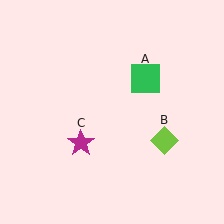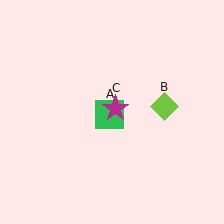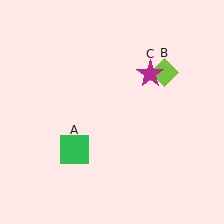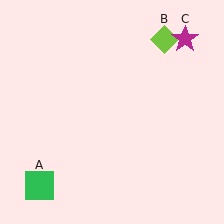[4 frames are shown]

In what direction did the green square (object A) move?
The green square (object A) moved down and to the left.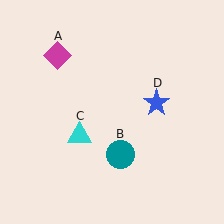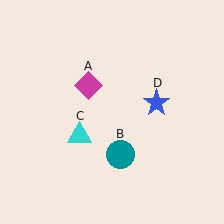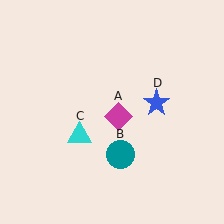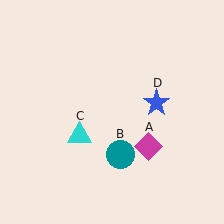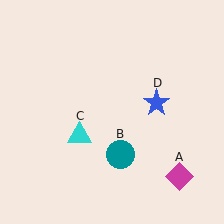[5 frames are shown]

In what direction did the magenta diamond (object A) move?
The magenta diamond (object A) moved down and to the right.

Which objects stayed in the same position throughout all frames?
Teal circle (object B) and cyan triangle (object C) and blue star (object D) remained stationary.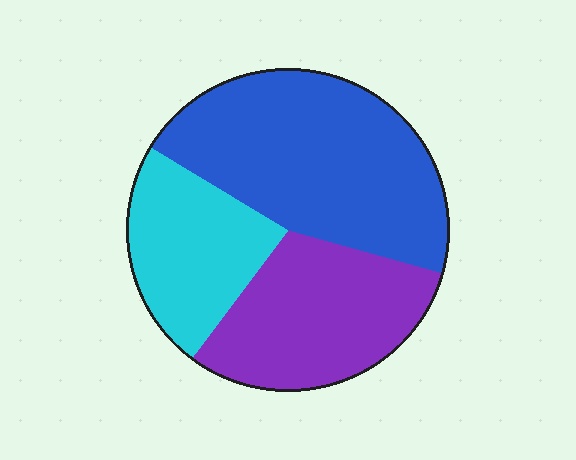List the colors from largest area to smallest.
From largest to smallest: blue, purple, cyan.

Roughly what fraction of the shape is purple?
Purple takes up about one third (1/3) of the shape.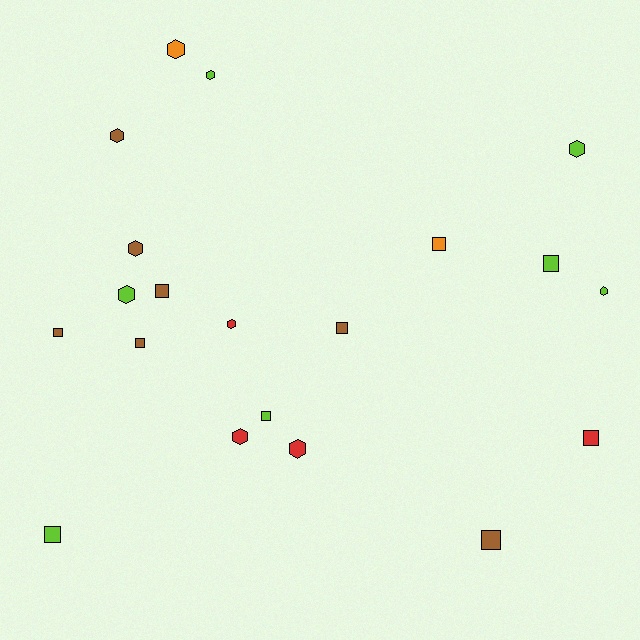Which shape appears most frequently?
Square, with 10 objects.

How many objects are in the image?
There are 20 objects.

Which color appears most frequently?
Brown, with 7 objects.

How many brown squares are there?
There are 5 brown squares.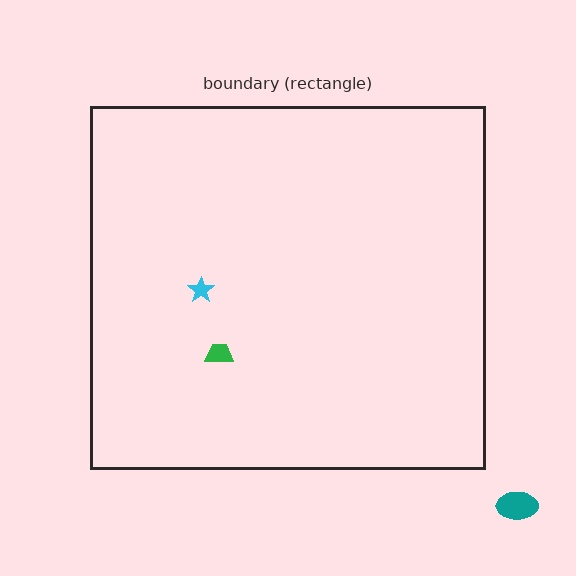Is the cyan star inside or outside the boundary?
Inside.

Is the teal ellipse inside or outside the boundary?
Outside.